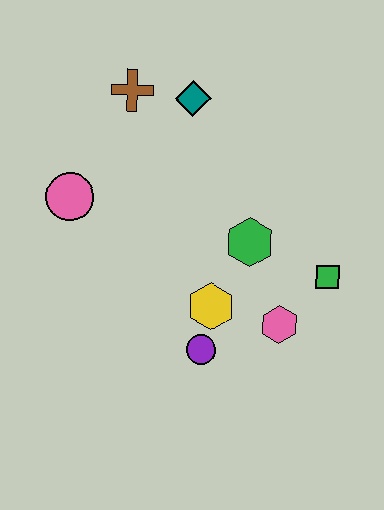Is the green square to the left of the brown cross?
No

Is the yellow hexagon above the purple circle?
Yes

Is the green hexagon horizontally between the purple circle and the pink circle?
No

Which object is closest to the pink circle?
The brown cross is closest to the pink circle.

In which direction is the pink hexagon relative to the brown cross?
The pink hexagon is below the brown cross.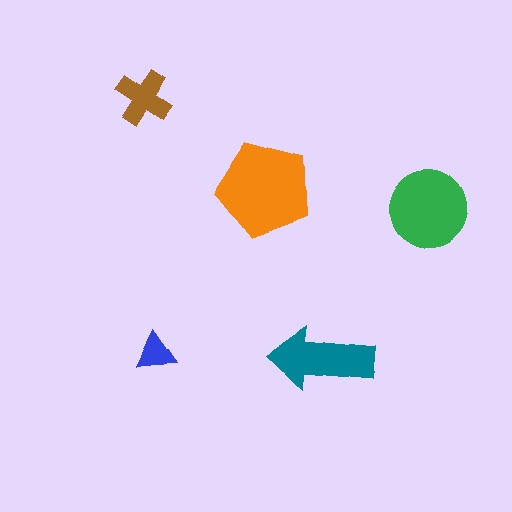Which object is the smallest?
The blue triangle.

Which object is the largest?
The orange pentagon.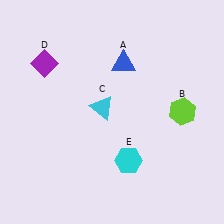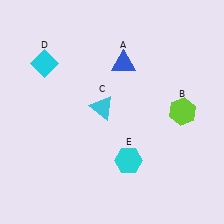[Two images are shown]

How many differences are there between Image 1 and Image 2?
There is 1 difference between the two images.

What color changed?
The diamond (D) changed from purple in Image 1 to cyan in Image 2.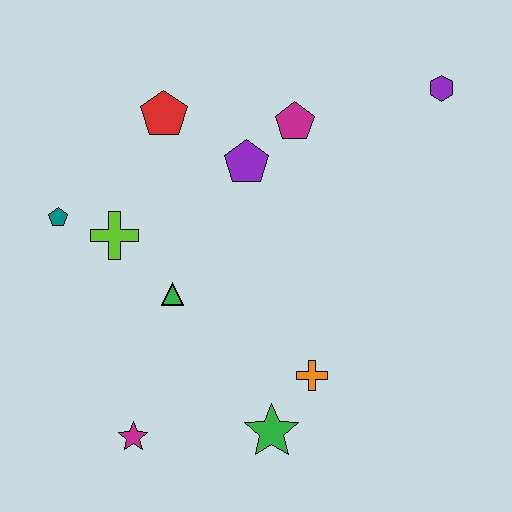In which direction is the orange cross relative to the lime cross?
The orange cross is to the right of the lime cross.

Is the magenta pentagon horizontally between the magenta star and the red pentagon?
No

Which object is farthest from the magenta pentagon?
The magenta star is farthest from the magenta pentagon.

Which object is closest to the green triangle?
The lime cross is closest to the green triangle.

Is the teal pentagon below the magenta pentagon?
Yes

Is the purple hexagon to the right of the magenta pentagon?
Yes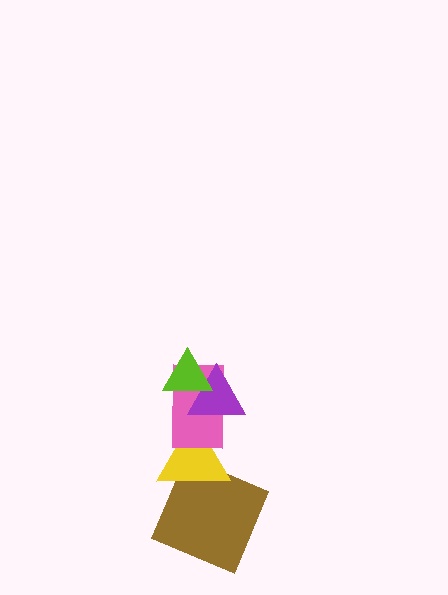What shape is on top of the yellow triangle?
The pink rectangle is on top of the yellow triangle.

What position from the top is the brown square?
The brown square is 5th from the top.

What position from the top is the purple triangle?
The purple triangle is 2nd from the top.